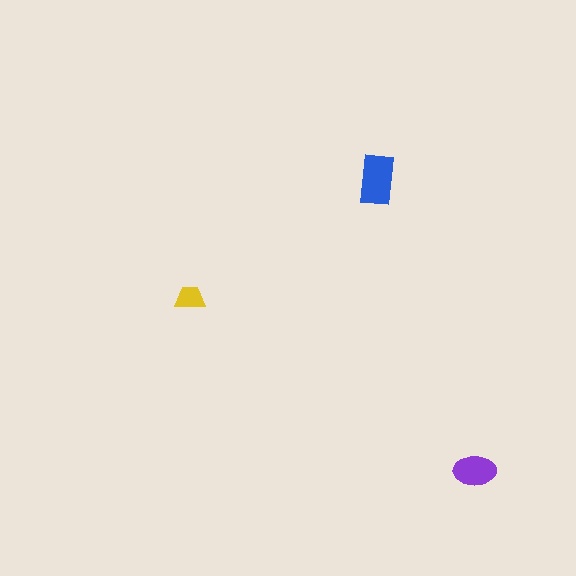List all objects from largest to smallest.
The blue rectangle, the purple ellipse, the yellow trapezoid.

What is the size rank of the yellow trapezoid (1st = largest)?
3rd.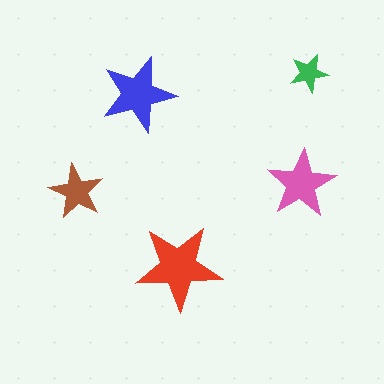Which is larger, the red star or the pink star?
The red one.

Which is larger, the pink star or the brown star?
The pink one.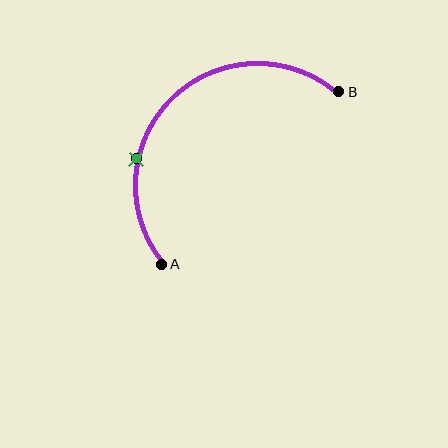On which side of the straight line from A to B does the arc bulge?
The arc bulges above and to the left of the straight line connecting A and B.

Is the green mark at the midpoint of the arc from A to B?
No. The green mark lies on the arc but is closer to endpoint A. The arc midpoint would be at the point on the curve equidistant along the arc from both A and B.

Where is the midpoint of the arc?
The arc midpoint is the point on the curve farthest from the straight line joining A and B. It sits above and to the left of that line.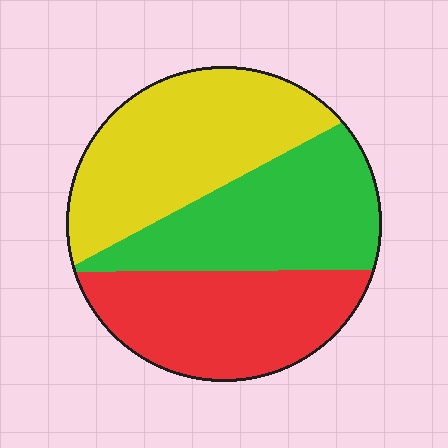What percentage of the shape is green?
Green covers roughly 30% of the shape.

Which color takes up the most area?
Yellow, at roughly 35%.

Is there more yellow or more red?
Yellow.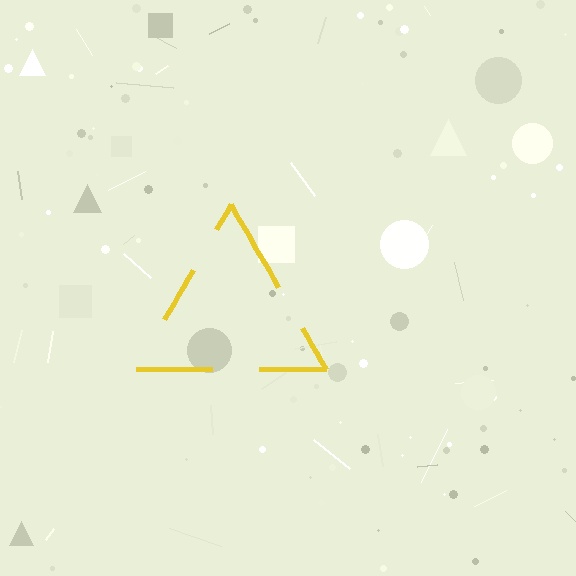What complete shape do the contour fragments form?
The contour fragments form a triangle.